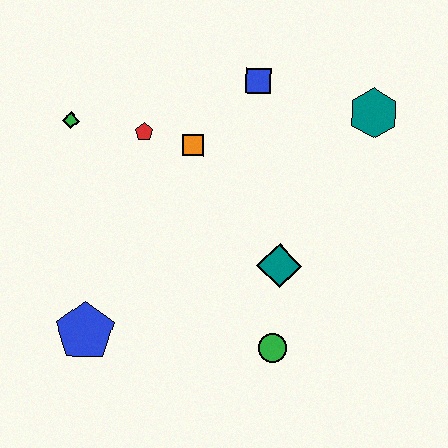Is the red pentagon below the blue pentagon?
No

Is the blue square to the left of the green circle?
Yes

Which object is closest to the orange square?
The red pentagon is closest to the orange square.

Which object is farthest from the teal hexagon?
The blue pentagon is farthest from the teal hexagon.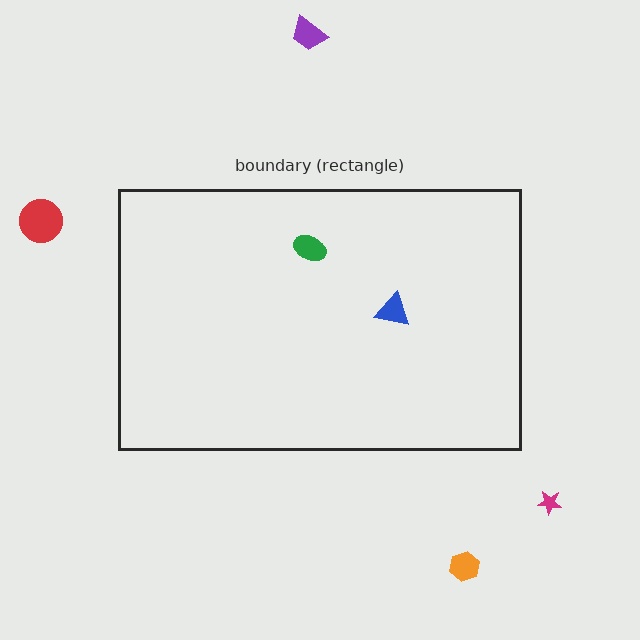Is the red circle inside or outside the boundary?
Outside.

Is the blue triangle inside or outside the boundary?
Inside.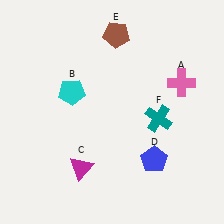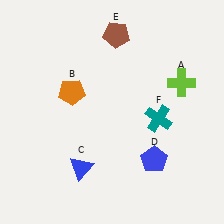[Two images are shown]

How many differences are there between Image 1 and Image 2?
There are 3 differences between the two images.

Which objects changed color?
A changed from pink to lime. B changed from cyan to orange. C changed from magenta to blue.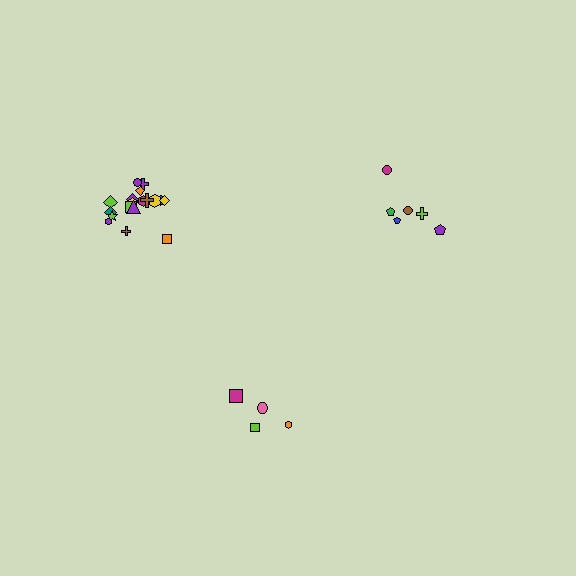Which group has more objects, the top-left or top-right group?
The top-left group.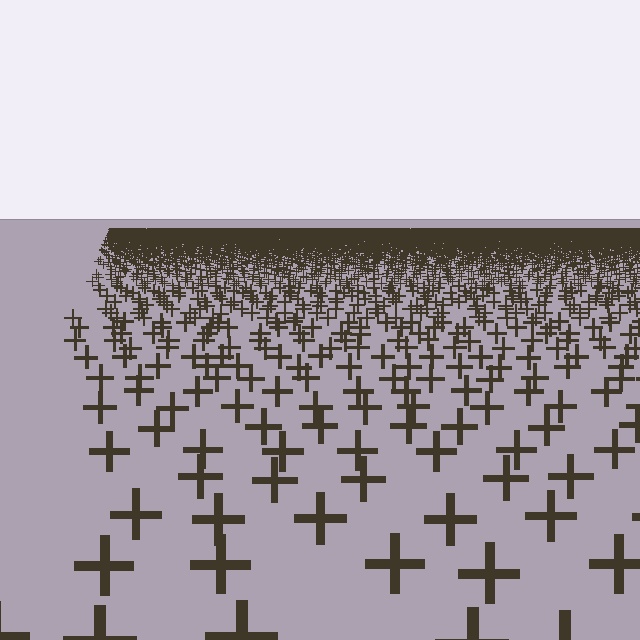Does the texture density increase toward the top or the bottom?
Density increases toward the top.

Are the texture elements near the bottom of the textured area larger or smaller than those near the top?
Larger. Near the bottom, elements are closer to the viewer and appear at a bigger on-screen size.